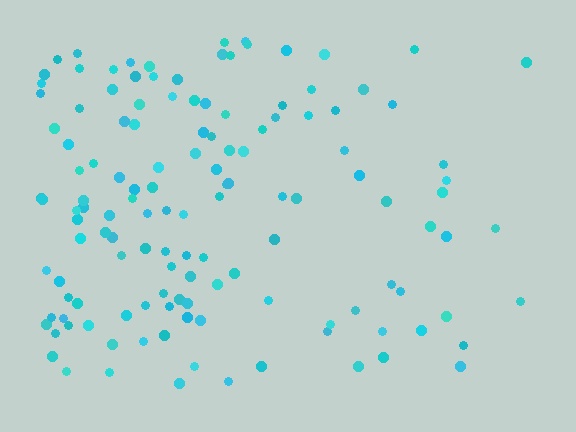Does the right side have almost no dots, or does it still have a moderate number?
Still a moderate number, just noticeably fewer than the left.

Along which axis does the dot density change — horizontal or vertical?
Horizontal.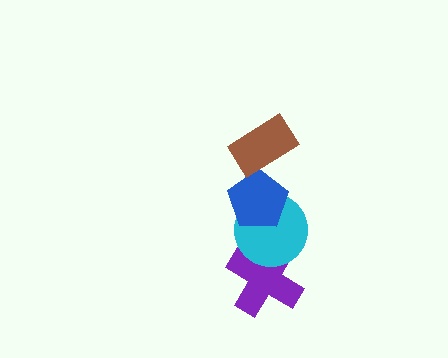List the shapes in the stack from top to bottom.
From top to bottom: the brown rectangle, the blue pentagon, the cyan circle, the purple cross.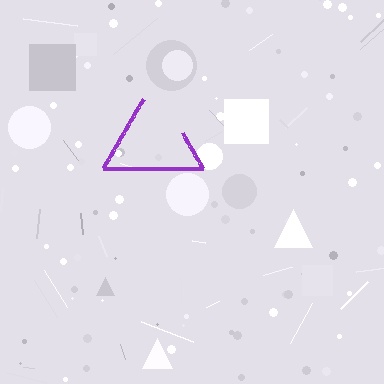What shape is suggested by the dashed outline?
The dashed outline suggests a triangle.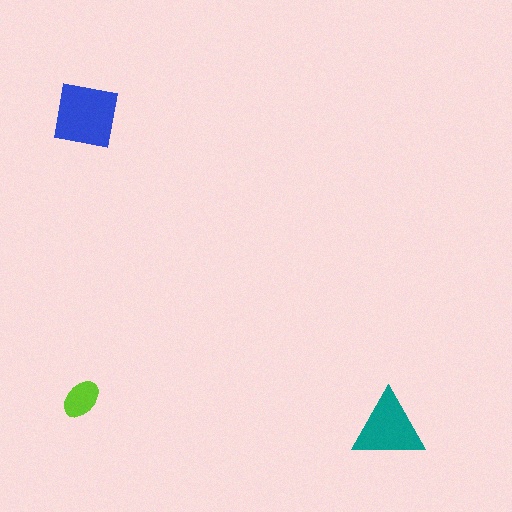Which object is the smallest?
The lime ellipse.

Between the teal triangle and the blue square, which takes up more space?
The blue square.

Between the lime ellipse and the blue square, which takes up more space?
The blue square.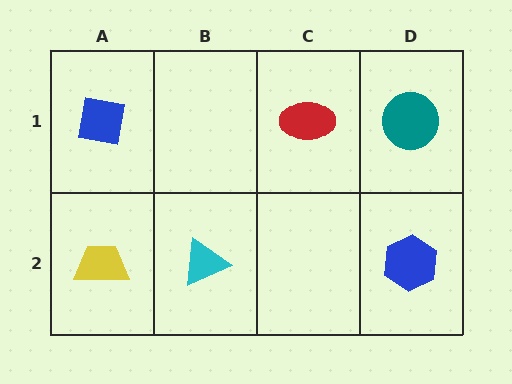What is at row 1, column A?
A blue square.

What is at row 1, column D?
A teal circle.